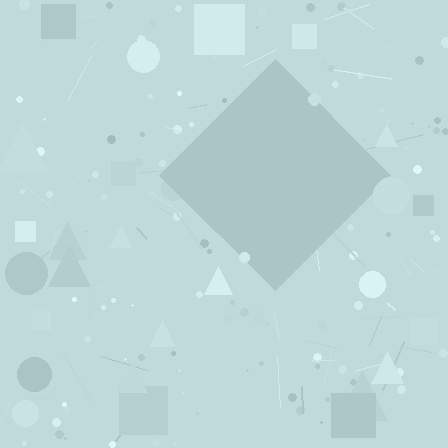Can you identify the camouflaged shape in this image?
The camouflaged shape is a diamond.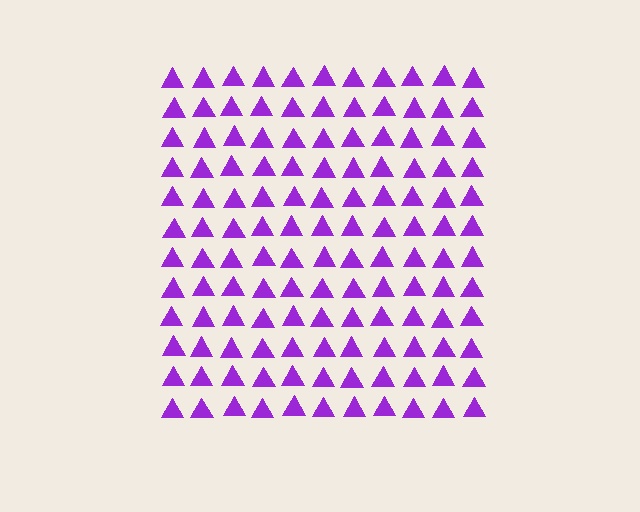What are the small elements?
The small elements are triangles.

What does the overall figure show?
The overall figure shows a square.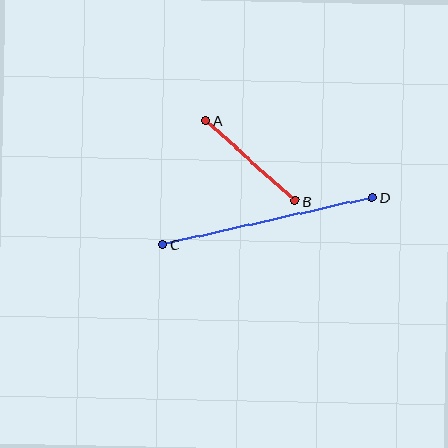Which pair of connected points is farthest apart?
Points C and D are farthest apart.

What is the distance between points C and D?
The distance is approximately 215 pixels.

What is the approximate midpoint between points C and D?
The midpoint is at approximately (267, 221) pixels.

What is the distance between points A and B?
The distance is approximately 120 pixels.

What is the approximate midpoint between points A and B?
The midpoint is at approximately (250, 161) pixels.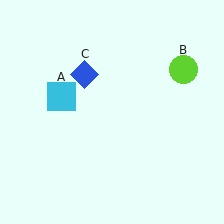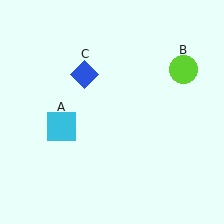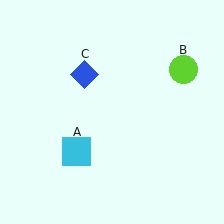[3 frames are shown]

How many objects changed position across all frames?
1 object changed position: cyan square (object A).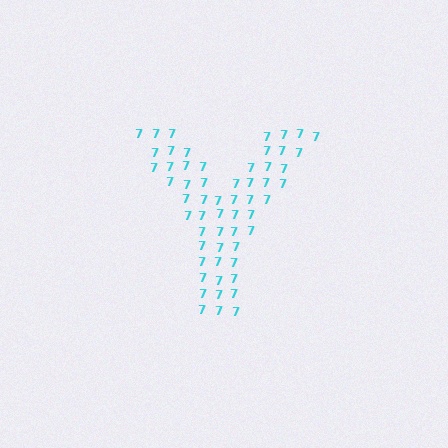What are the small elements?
The small elements are digit 7's.